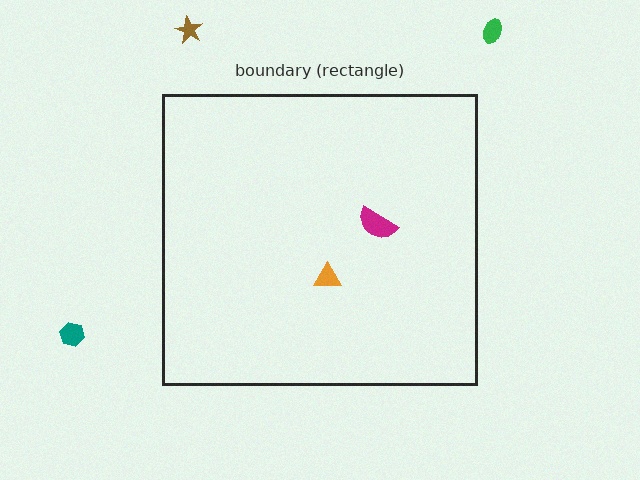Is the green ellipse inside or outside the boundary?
Outside.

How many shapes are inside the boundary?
2 inside, 3 outside.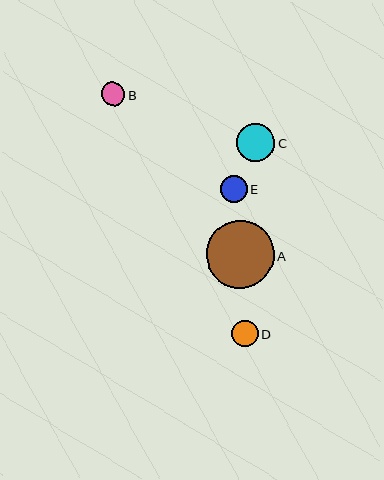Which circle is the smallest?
Circle B is the smallest with a size of approximately 24 pixels.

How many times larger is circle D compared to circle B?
Circle D is approximately 1.1 times the size of circle B.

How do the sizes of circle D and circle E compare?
Circle D and circle E are approximately the same size.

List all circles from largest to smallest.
From largest to smallest: A, C, D, E, B.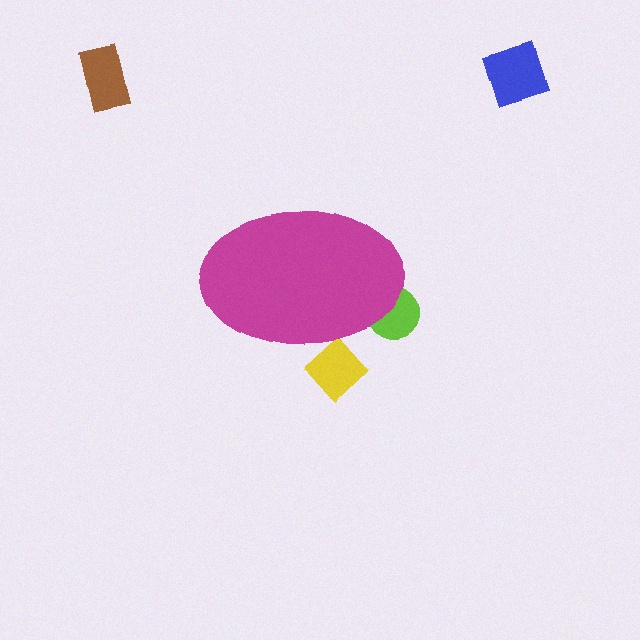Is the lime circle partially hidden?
Yes, the lime circle is partially hidden behind the magenta ellipse.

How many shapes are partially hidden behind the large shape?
2 shapes are partially hidden.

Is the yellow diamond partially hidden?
Yes, the yellow diamond is partially hidden behind the magenta ellipse.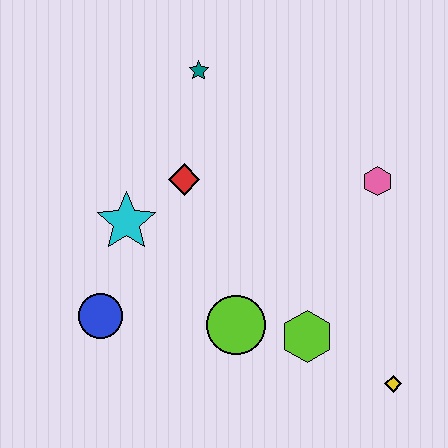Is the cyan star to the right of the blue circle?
Yes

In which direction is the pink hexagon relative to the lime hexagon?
The pink hexagon is above the lime hexagon.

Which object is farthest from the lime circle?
The teal star is farthest from the lime circle.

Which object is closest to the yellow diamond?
The lime hexagon is closest to the yellow diamond.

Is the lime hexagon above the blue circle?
No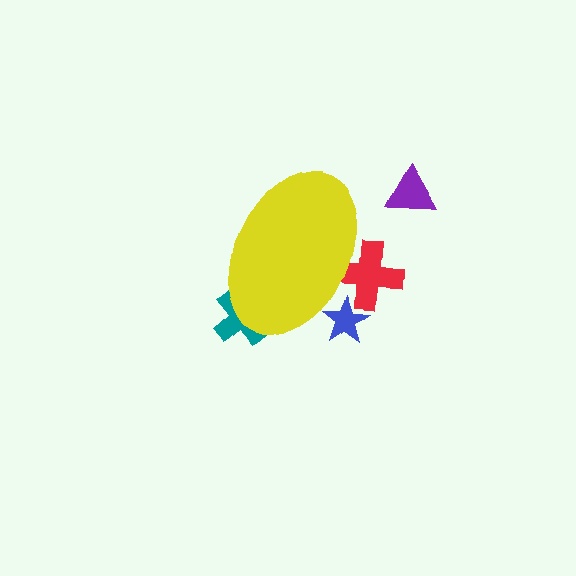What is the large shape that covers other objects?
A yellow ellipse.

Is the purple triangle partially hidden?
No, the purple triangle is fully visible.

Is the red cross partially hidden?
Yes, the red cross is partially hidden behind the yellow ellipse.